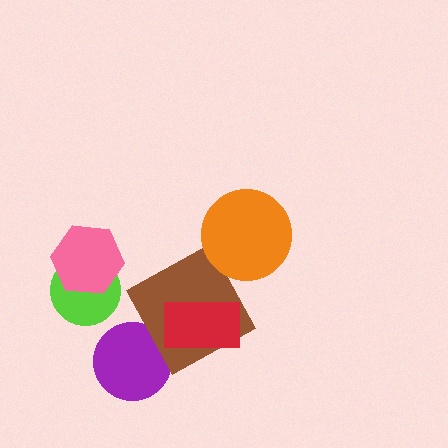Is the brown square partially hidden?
Yes, it is partially covered by another shape.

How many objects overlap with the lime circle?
1 object overlaps with the lime circle.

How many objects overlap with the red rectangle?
1 object overlaps with the red rectangle.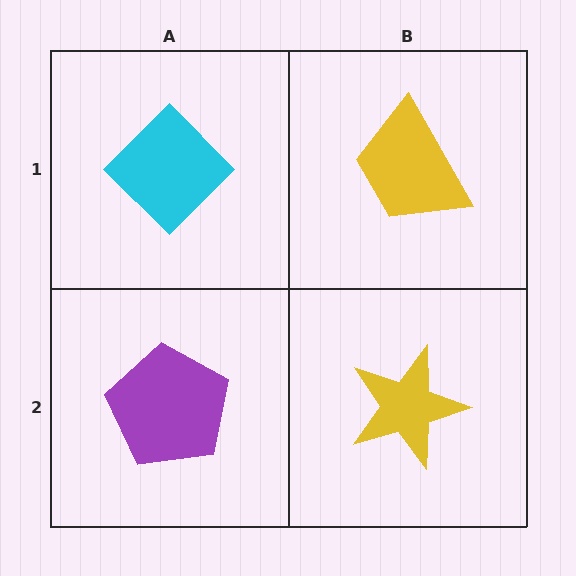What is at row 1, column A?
A cyan diamond.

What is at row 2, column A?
A purple pentagon.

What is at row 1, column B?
A yellow trapezoid.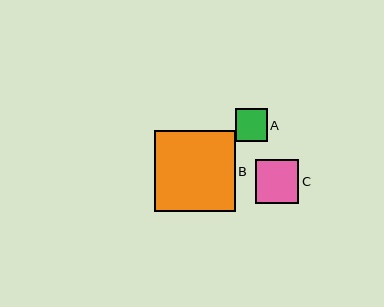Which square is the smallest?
Square A is the smallest with a size of approximately 32 pixels.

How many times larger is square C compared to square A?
Square C is approximately 1.3 times the size of square A.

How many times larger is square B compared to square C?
Square B is approximately 1.9 times the size of square C.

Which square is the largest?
Square B is the largest with a size of approximately 81 pixels.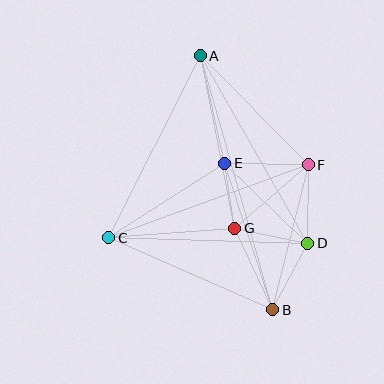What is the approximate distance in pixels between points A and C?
The distance between A and C is approximately 204 pixels.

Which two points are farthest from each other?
Points A and B are farthest from each other.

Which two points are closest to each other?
Points E and G are closest to each other.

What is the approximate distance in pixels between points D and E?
The distance between D and E is approximately 115 pixels.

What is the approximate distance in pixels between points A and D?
The distance between A and D is approximately 216 pixels.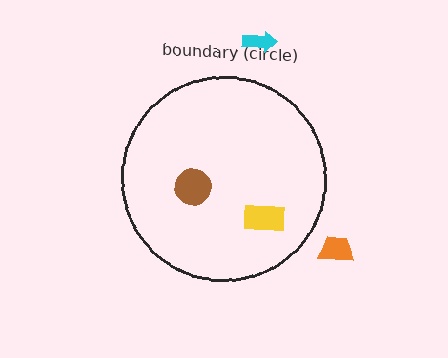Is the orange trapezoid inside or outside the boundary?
Outside.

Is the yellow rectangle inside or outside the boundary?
Inside.